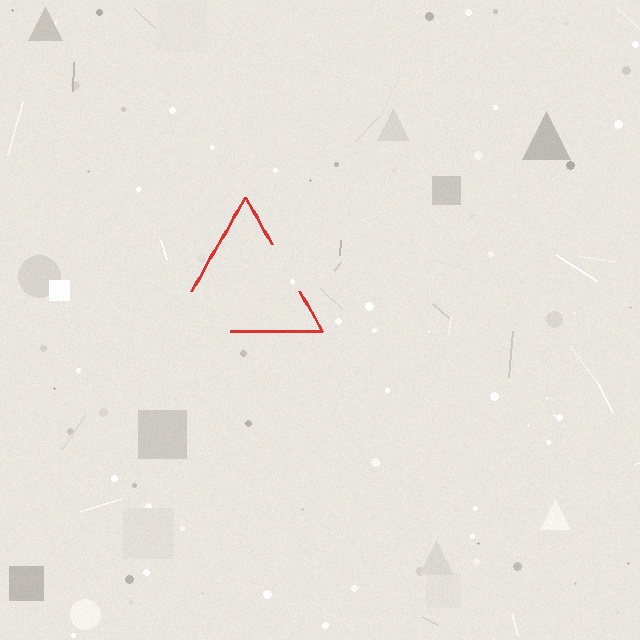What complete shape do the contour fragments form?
The contour fragments form a triangle.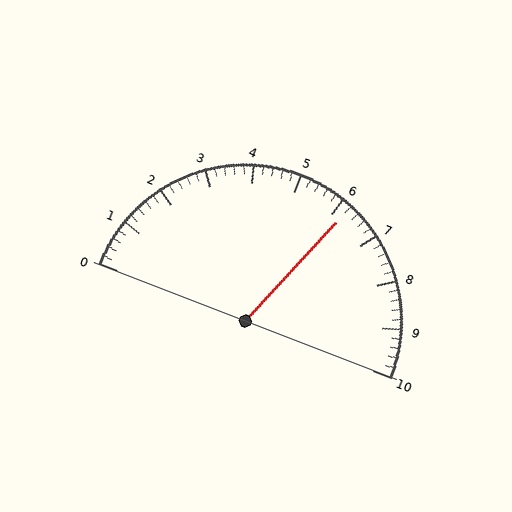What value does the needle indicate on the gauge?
The needle indicates approximately 6.2.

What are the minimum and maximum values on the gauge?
The gauge ranges from 0 to 10.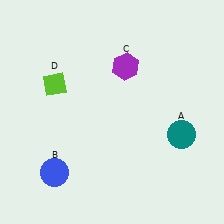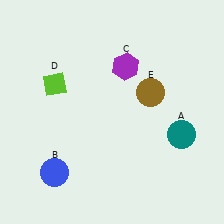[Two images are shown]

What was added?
A brown circle (E) was added in Image 2.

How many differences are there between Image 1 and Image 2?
There is 1 difference between the two images.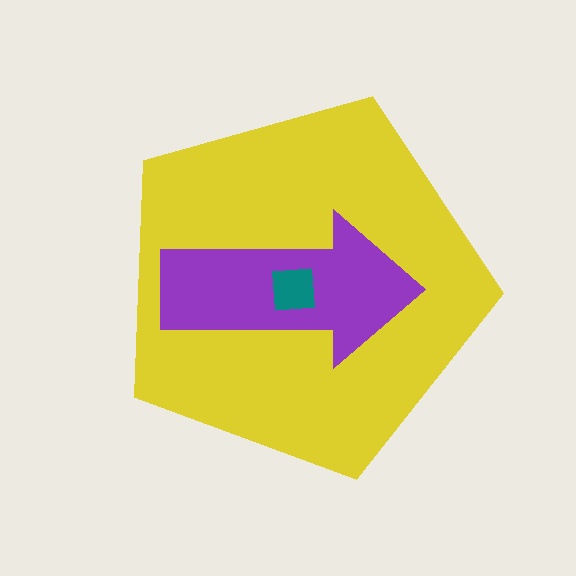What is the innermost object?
The teal square.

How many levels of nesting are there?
3.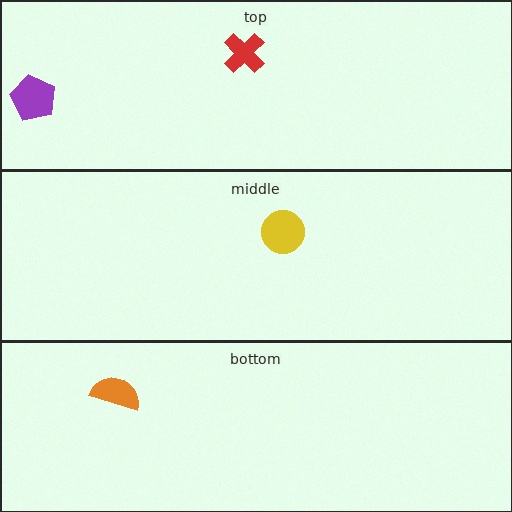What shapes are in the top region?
The purple pentagon, the red cross.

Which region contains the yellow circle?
The middle region.